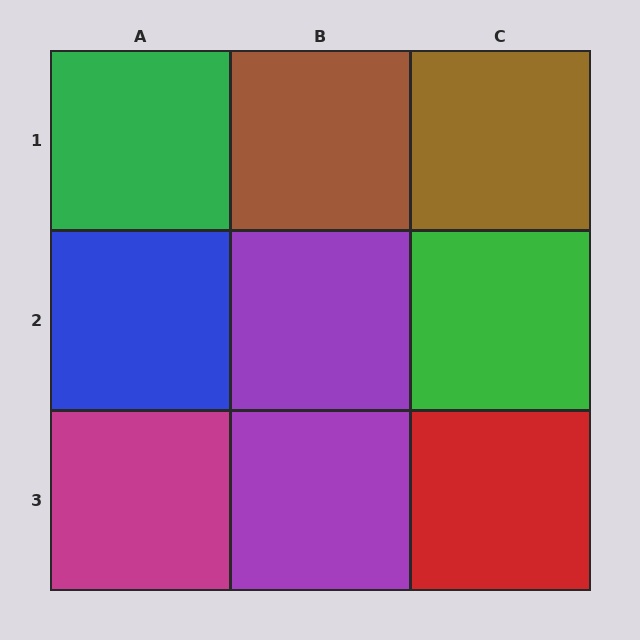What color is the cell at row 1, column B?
Brown.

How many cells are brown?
2 cells are brown.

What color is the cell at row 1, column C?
Brown.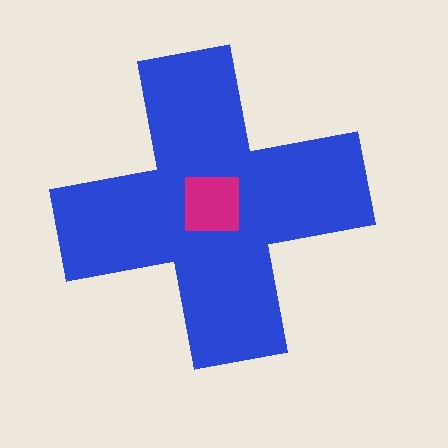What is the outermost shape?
The blue cross.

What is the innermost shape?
The magenta square.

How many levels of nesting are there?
2.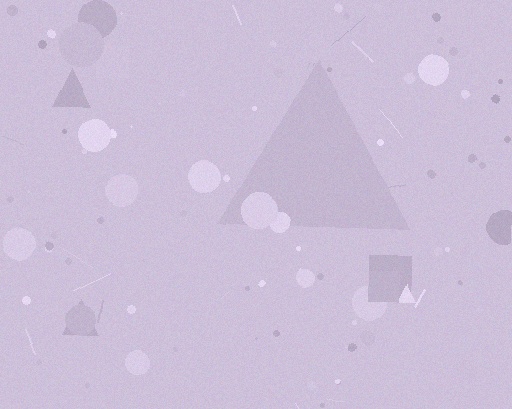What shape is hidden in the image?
A triangle is hidden in the image.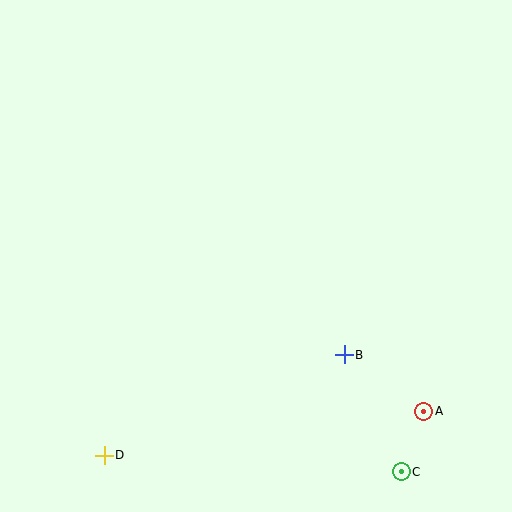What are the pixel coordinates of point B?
Point B is at (344, 355).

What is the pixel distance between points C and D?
The distance between C and D is 297 pixels.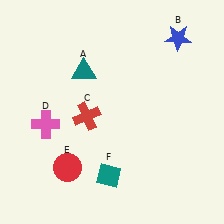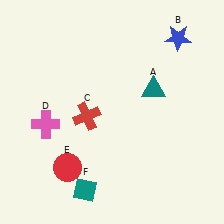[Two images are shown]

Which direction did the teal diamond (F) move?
The teal diamond (F) moved left.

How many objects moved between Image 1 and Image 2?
2 objects moved between the two images.